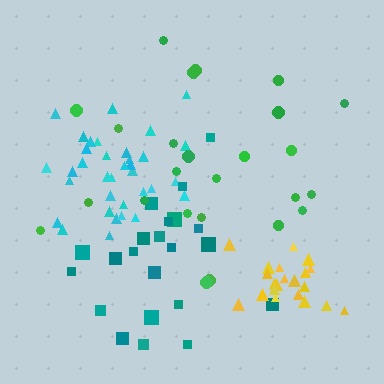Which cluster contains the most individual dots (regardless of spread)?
Cyan (35).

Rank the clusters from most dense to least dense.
yellow, cyan, teal, green.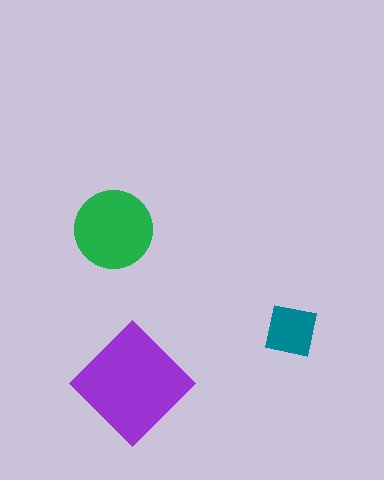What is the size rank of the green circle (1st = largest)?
2nd.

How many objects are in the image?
There are 3 objects in the image.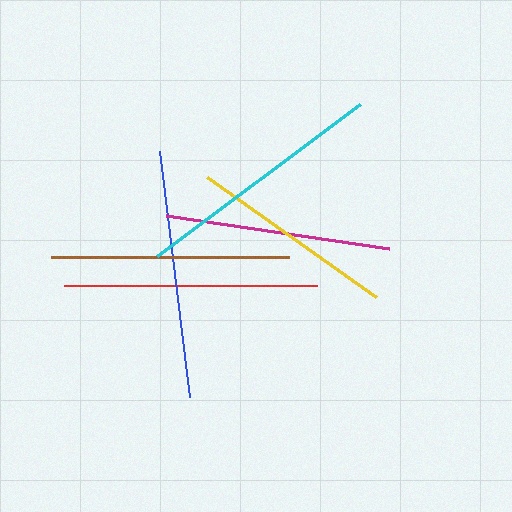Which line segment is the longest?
The red line is the longest at approximately 254 pixels.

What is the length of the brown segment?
The brown segment is approximately 238 pixels long.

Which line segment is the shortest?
The yellow line is the shortest at approximately 208 pixels.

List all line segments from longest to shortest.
From longest to shortest: red, cyan, blue, brown, magenta, yellow.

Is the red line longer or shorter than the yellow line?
The red line is longer than the yellow line.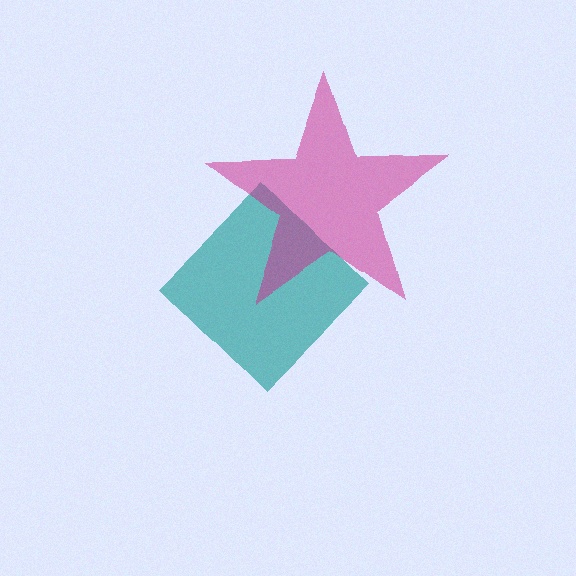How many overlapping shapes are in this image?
There are 2 overlapping shapes in the image.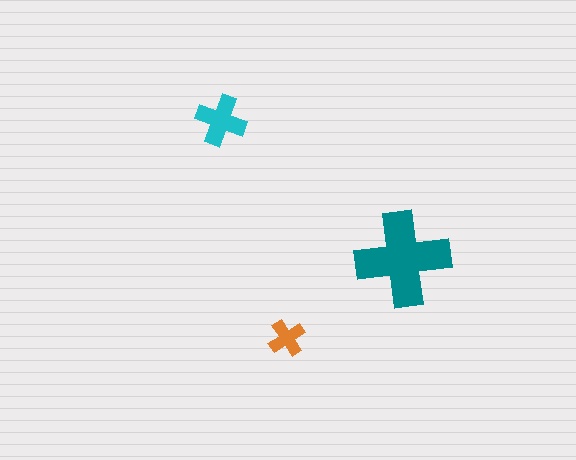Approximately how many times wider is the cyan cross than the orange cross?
About 1.5 times wider.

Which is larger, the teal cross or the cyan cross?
The teal one.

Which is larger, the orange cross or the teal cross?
The teal one.